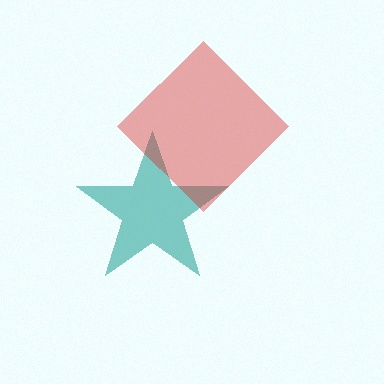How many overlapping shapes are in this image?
There are 2 overlapping shapes in the image.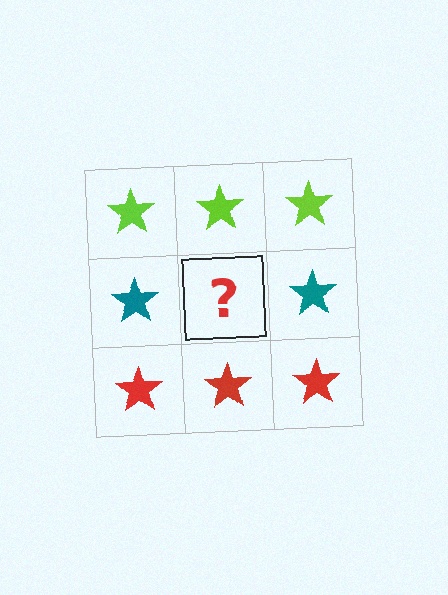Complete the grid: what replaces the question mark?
The question mark should be replaced with a teal star.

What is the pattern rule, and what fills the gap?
The rule is that each row has a consistent color. The gap should be filled with a teal star.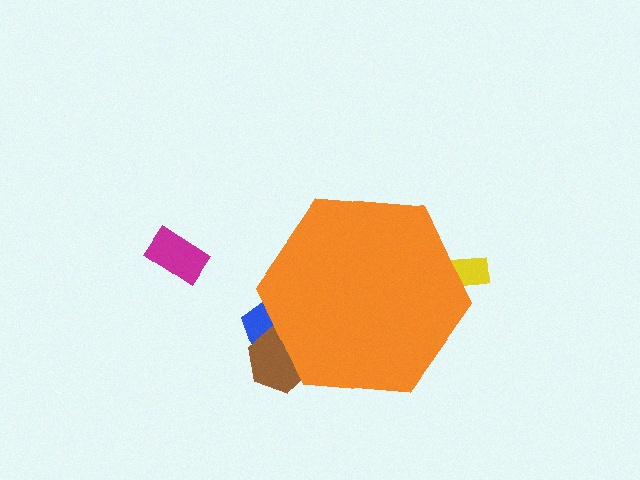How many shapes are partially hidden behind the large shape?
3 shapes are partially hidden.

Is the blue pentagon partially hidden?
Yes, the blue pentagon is partially hidden behind the orange hexagon.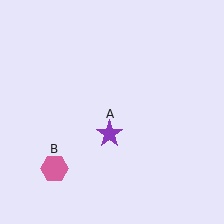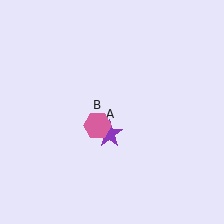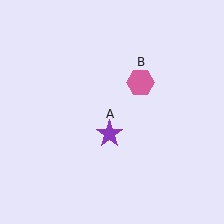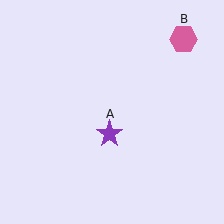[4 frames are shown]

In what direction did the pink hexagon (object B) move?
The pink hexagon (object B) moved up and to the right.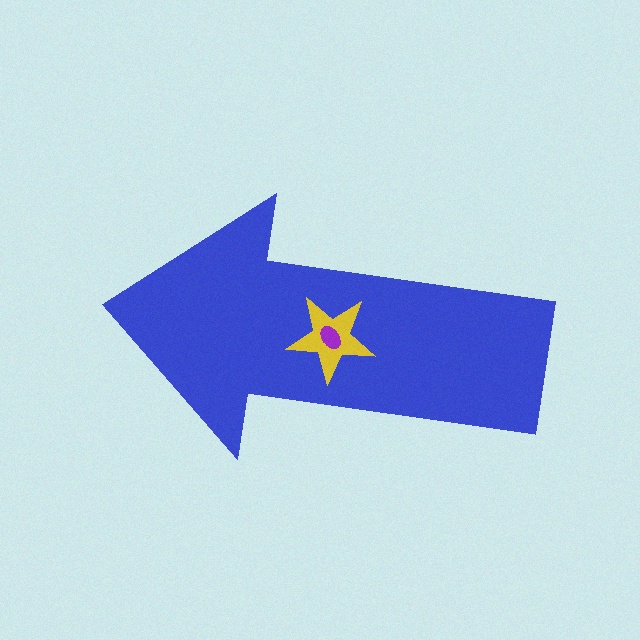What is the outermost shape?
The blue arrow.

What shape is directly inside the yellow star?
The purple ellipse.